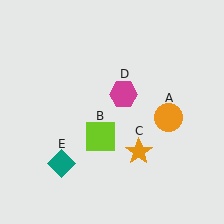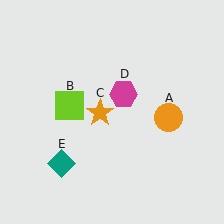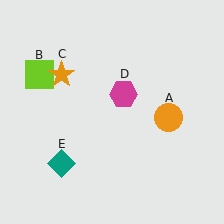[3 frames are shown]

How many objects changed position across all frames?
2 objects changed position: lime square (object B), orange star (object C).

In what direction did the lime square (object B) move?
The lime square (object B) moved up and to the left.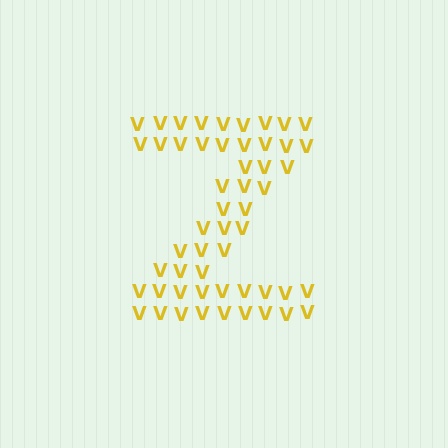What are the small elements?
The small elements are letter V's.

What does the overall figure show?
The overall figure shows the letter Z.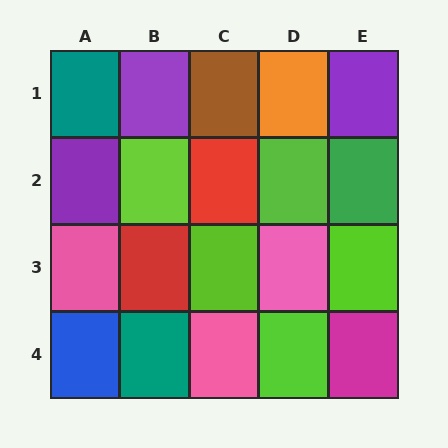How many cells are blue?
1 cell is blue.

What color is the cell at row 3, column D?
Pink.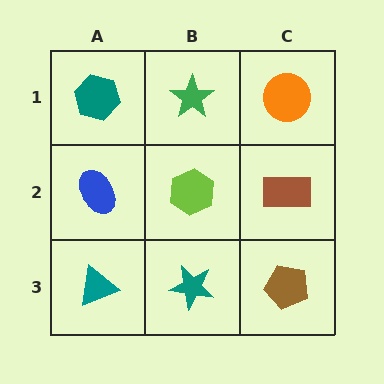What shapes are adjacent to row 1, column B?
A lime hexagon (row 2, column B), a teal hexagon (row 1, column A), an orange circle (row 1, column C).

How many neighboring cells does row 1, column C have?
2.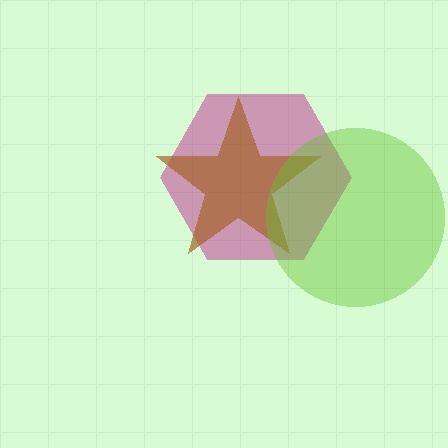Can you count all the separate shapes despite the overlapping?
Yes, there are 3 separate shapes.